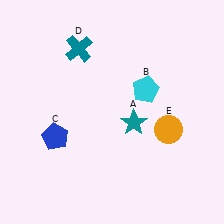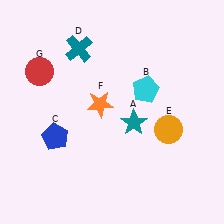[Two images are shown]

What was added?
An orange star (F), a red circle (G) were added in Image 2.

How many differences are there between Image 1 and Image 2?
There are 2 differences between the two images.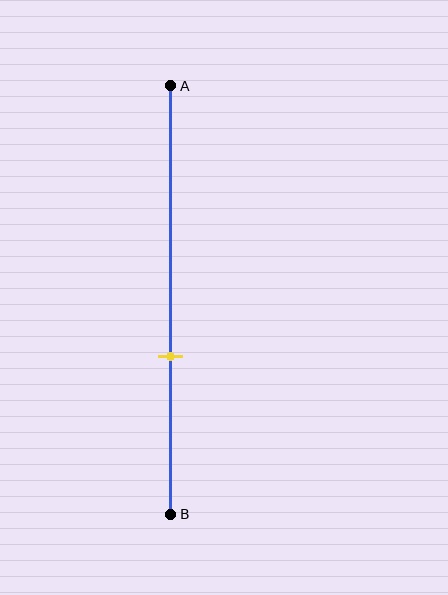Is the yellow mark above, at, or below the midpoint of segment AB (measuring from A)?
The yellow mark is below the midpoint of segment AB.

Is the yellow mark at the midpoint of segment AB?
No, the mark is at about 65% from A, not at the 50% midpoint.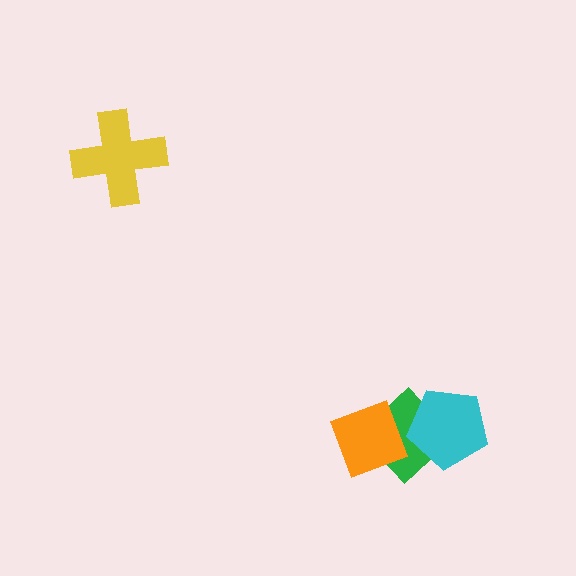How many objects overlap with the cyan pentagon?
1 object overlaps with the cyan pentagon.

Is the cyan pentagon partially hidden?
No, no other shape covers it.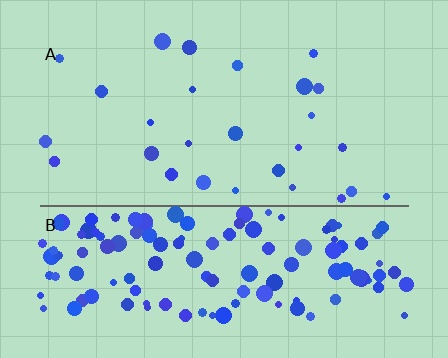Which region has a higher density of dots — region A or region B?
B (the bottom).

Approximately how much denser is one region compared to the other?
Approximately 5.1× — region B over region A.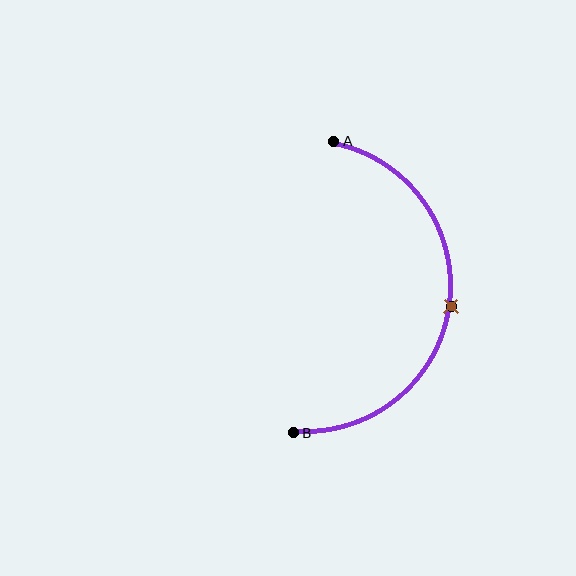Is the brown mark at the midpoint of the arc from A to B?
Yes. The brown mark lies on the arc at equal arc-length from both A and B — it is the arc midpoint.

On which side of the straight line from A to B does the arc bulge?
The arc bulges to the right of the straight line connecting A and B.